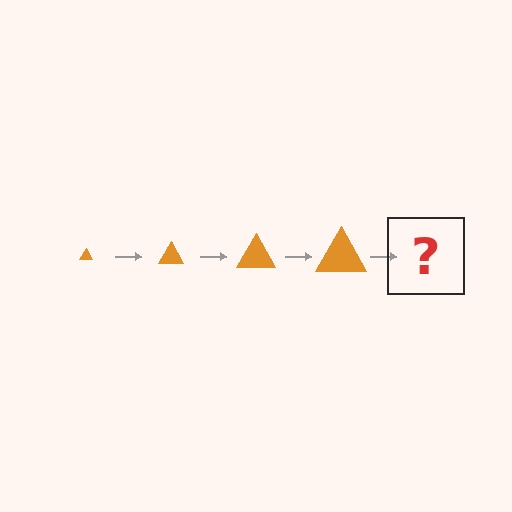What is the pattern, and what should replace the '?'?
The pattern is that the triangle gets progressively larger each step. The '?' should be an orange triangle, larger than the previous one.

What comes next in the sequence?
The next element should be an orange triangle, larger than the previous one.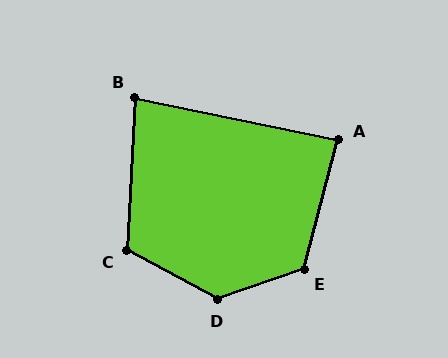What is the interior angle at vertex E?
Approximately 124 degrees (obtuse).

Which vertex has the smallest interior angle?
B, at approximately 82 degrees.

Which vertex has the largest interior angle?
D, at approximately 132 degrees.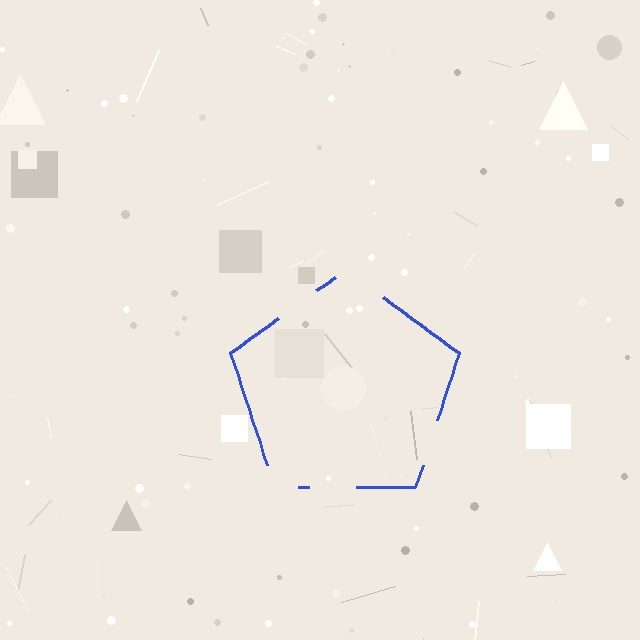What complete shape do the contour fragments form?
The contour fragments form a pentagon.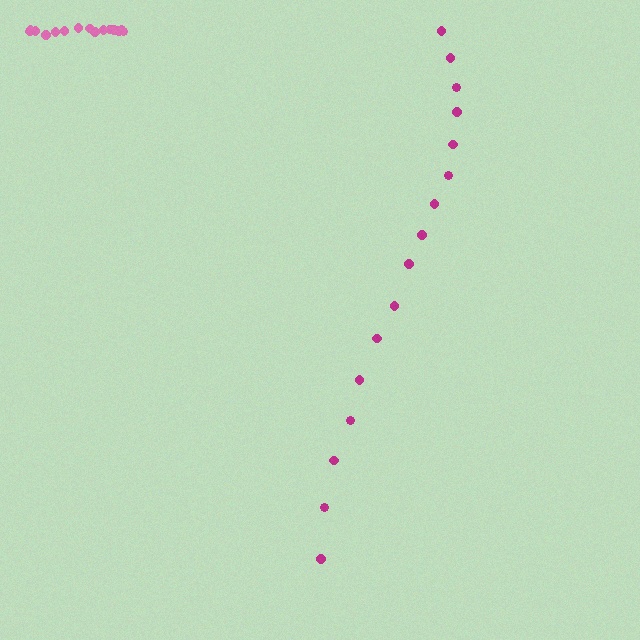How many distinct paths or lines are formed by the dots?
There are 2 distinct paths.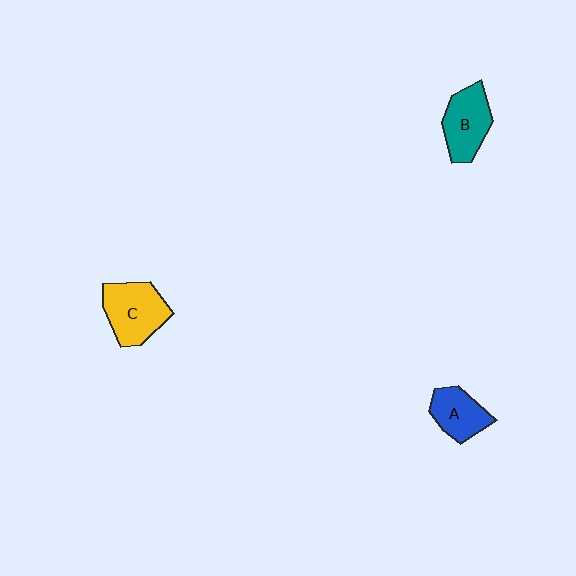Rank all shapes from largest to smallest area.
From largest to smallest: C (yellow), B (teal), A (blue).